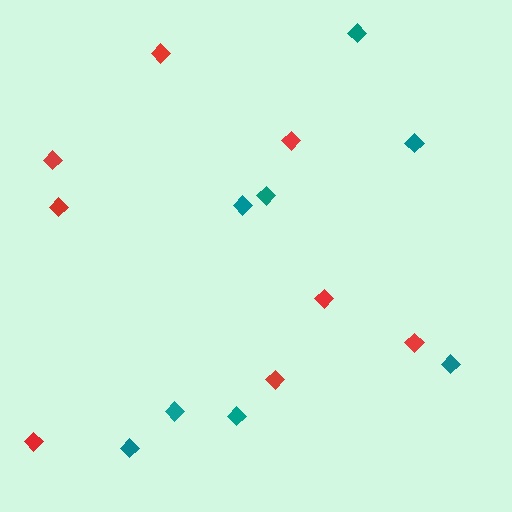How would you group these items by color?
There are 2 groups: one group of red diamonds (8) and one group of teal diamonds (8).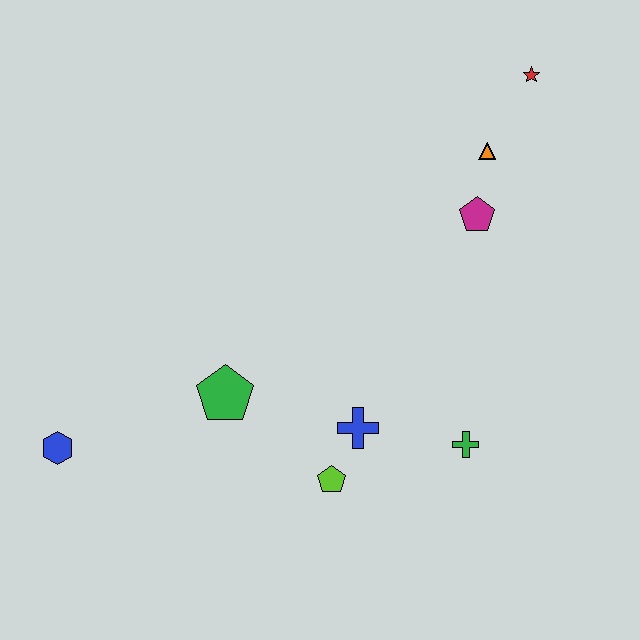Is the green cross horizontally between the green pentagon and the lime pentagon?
No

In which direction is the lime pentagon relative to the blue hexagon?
The lime pentagon is to the right of the blue hexagon.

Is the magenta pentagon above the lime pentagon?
Yes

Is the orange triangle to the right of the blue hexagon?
Yes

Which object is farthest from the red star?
The blue hexagon is farthest from the red star.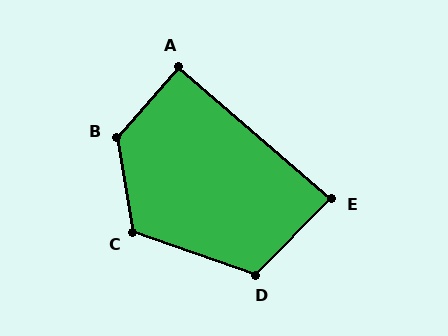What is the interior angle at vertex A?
Approximately 90 degrees (approximately right).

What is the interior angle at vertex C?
Approximately 119 degrees (obtuse).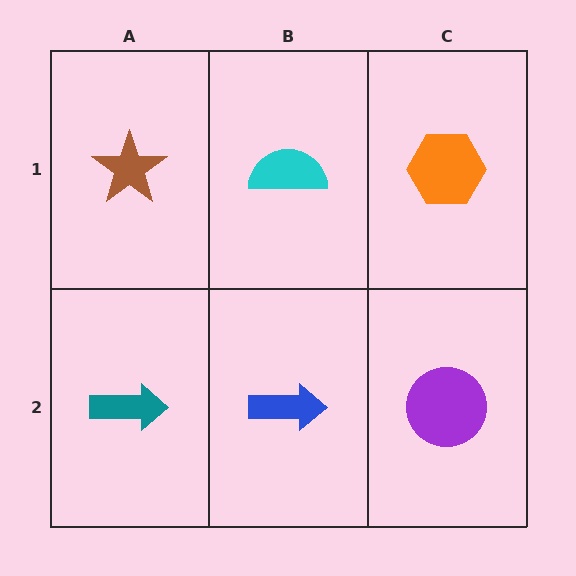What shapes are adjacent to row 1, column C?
A purple circle (row 2, column C), a cyan semicircle (row 1, column B).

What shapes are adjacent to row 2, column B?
A cyan semicircle (row 1, column B), a teal arrow (row 2, column A), a purple circle (row 2, column C).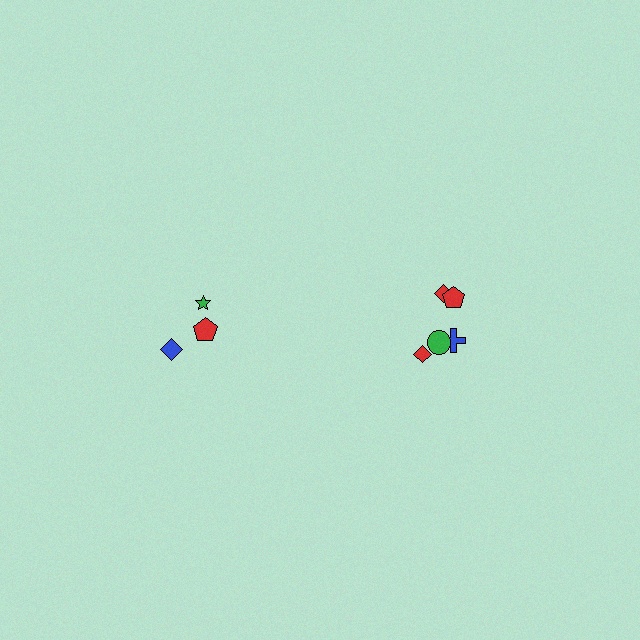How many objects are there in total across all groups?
There are 8 objects.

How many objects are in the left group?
There are 3 objects.